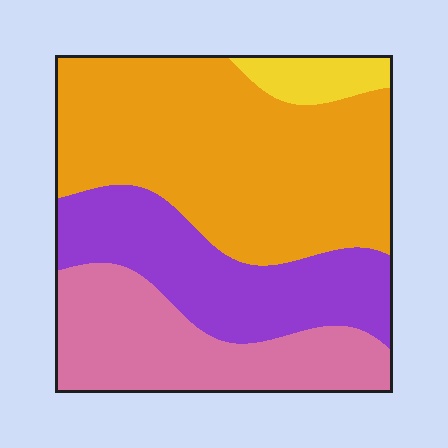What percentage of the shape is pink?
Pink covers roughly 25% of the shape.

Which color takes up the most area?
Orange, at roughly 45%.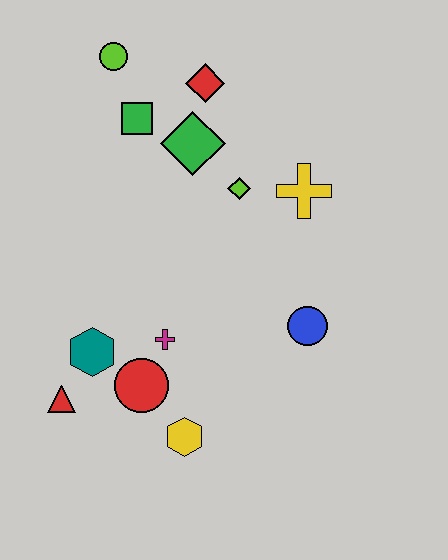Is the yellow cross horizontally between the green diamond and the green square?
No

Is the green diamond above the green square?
No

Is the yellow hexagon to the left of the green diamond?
Yes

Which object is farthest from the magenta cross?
The lime circle is farthest from the magenta cross.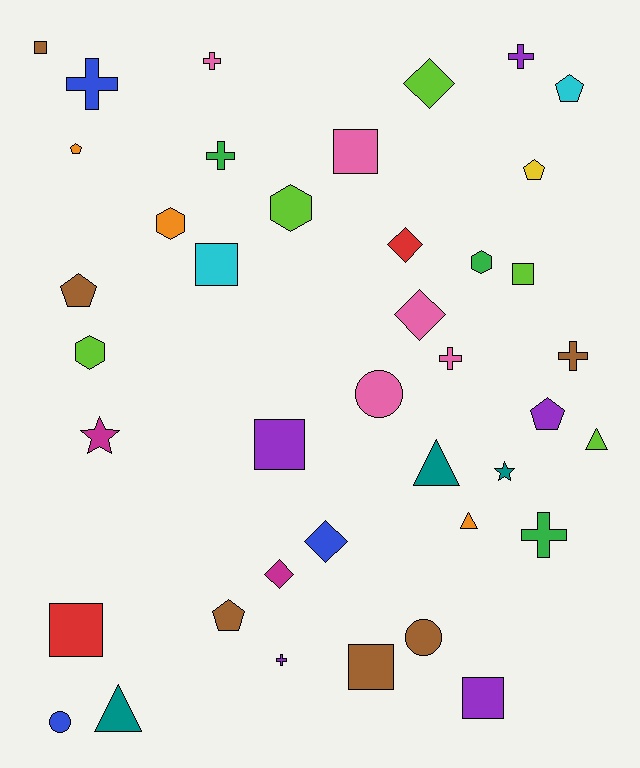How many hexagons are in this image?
There are 4 hexagons.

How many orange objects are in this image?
There are 3 orange objects.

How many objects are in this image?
There are 40 objects.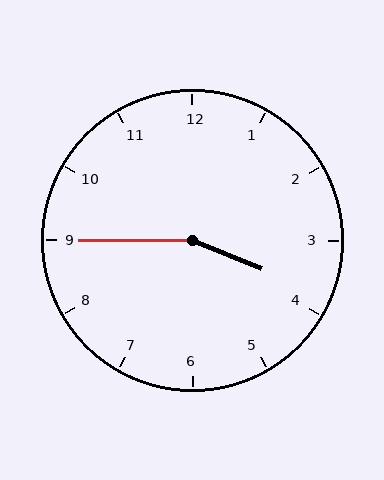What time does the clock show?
3:45.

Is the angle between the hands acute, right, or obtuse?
It is obtuse.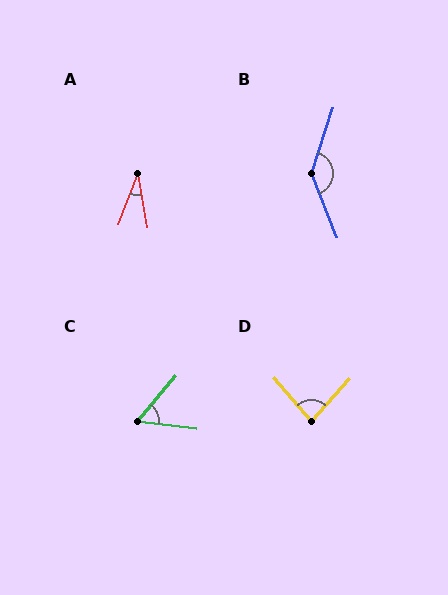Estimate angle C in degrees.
Approximately 57 degrees.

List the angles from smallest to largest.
A (31°), C (57°), D (83°), B (140°).